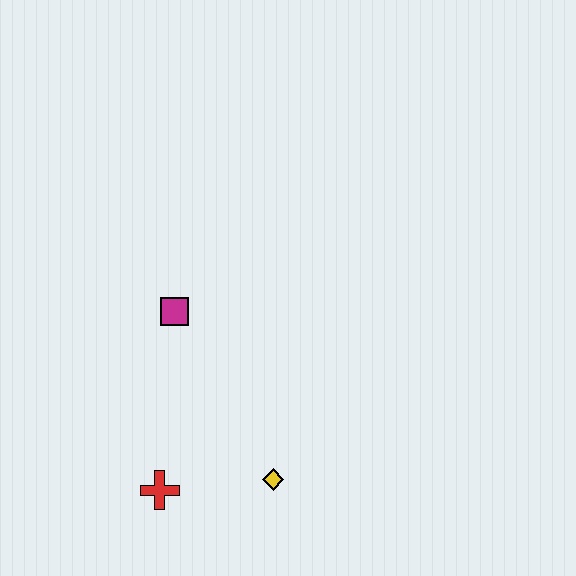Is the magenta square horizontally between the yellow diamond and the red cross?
Yes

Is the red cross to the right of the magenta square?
No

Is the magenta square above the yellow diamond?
Yes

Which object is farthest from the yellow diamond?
The magenta square is farthest from the yellow diamond.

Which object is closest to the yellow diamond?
The red cross is closest to the yellow diamond.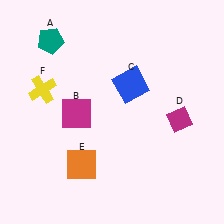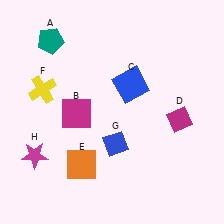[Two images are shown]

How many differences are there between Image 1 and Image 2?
There are 2 differences between the two images.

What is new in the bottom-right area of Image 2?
A blue diamond (G) was added in the bottom-right area of Image 2.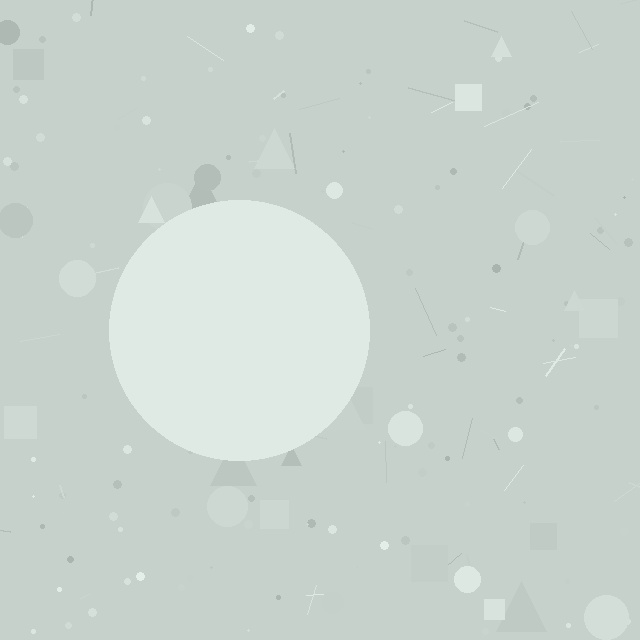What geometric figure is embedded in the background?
A circle is embedded in the background.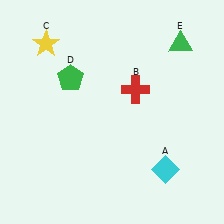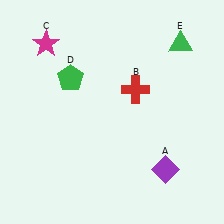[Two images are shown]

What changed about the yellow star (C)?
In Image 1, C is yellow. In Image 2, it changed to magenta.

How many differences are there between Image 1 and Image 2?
There are 2 differences between the two images.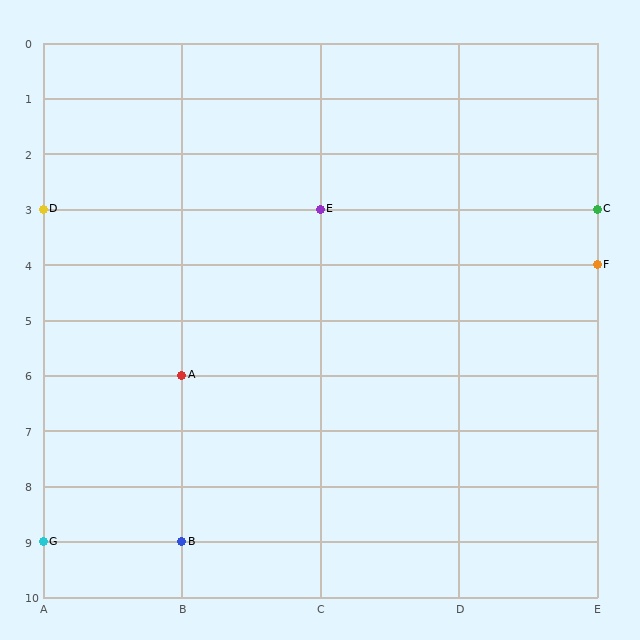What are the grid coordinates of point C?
Point C is at grid coordinates (E, 3).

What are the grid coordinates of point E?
Point E is at grid coordinates (C, 3).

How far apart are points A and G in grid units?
Points A and G are 1 column and 3 rows apart (about 3.2 grid units diagonally).